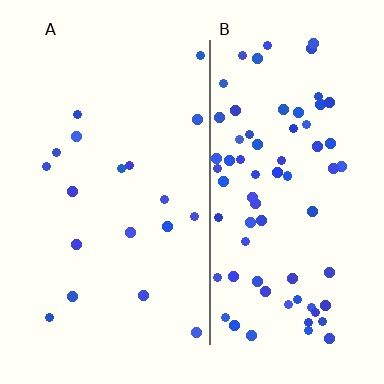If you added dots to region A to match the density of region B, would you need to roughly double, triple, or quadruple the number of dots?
Approximately quadruple.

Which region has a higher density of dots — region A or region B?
B (the right).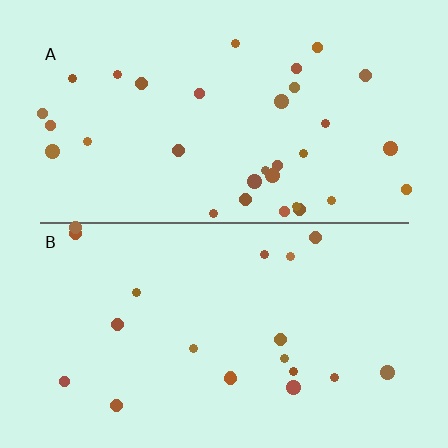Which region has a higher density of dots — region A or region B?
A (the top).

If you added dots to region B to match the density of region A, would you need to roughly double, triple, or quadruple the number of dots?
Approximately double.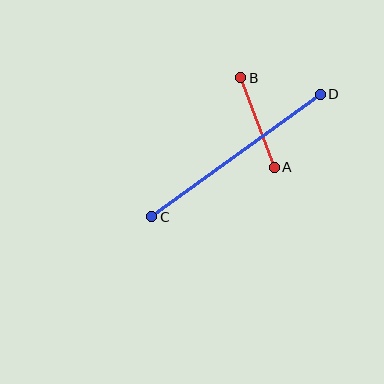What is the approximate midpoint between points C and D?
The midpoint is at approximately (236, 155) pixels.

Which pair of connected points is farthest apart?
Points C and D are farthest apart.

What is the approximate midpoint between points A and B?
The midpoint is at approximately (258, 123) pixels.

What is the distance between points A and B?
The distance is approximately 95 pixels.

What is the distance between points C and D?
The distance is approximately 209 pixels.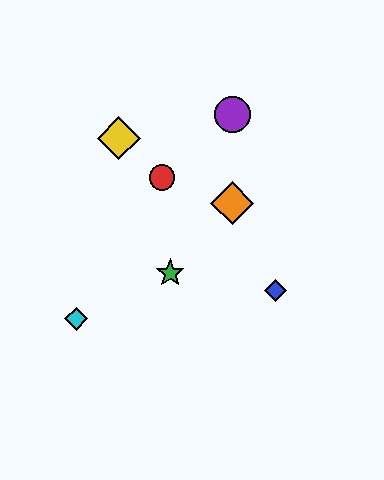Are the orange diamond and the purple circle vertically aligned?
Yes, both are at x≈232.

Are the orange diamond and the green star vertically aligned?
No, the orange diamond is at x≈232 and the green star is at x≈170.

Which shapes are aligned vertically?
The purple circle, the orange diamond are aligned vertically.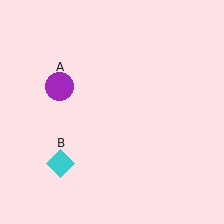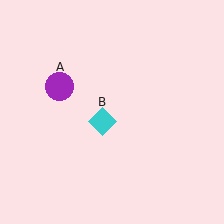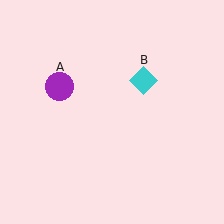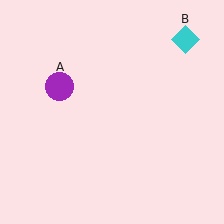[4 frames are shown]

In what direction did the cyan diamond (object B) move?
The cyan diamond (object B) moved up and to the right.